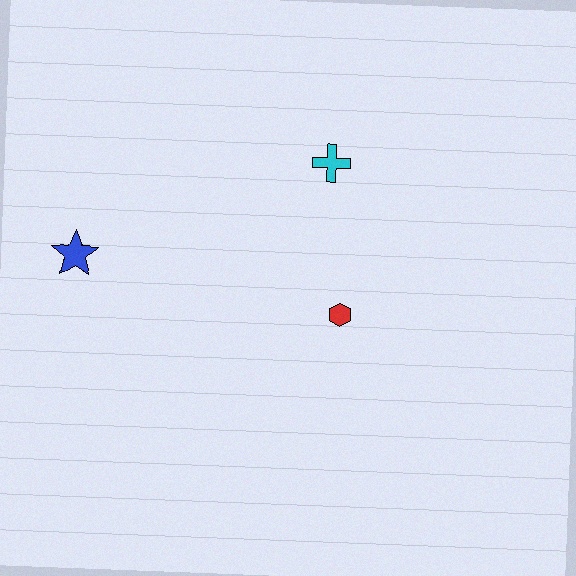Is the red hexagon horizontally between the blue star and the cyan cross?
No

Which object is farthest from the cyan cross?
The blue star is farthest from the cyan cross.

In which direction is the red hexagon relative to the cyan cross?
The red hexagon is below the cyan cross.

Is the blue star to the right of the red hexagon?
No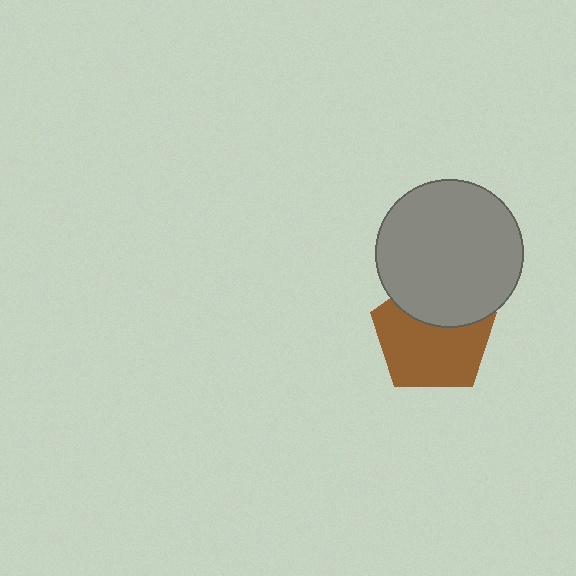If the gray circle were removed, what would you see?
You would see the complete brown pentagon.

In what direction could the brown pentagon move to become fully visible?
The brown pentagon could move down. That would shift it out from behind the gray circle entirely.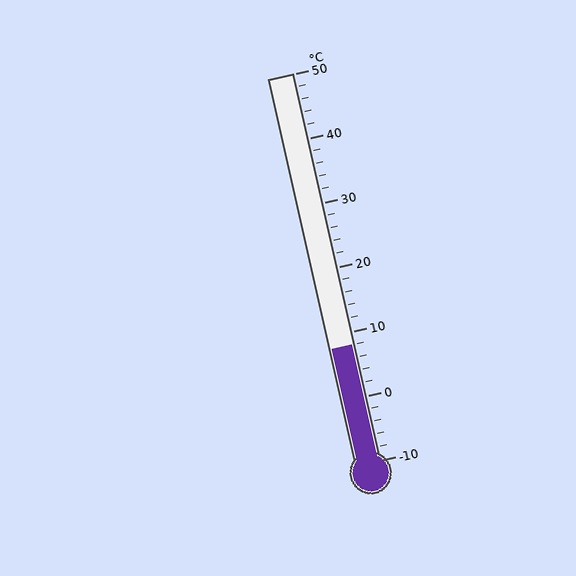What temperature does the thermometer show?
The thermometer shows approximately 8°C.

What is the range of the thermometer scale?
The thermometer scale ranges from -10°C to 50°C.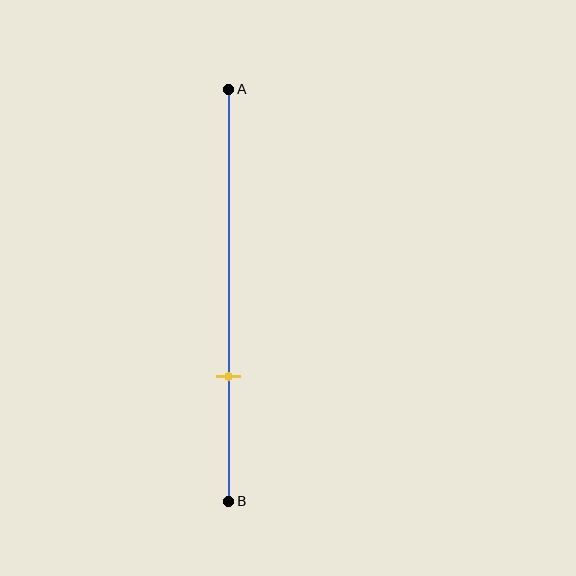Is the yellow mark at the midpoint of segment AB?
No, the mark is at about 70% from A, not at the 50% midpoint.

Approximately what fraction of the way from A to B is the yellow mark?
The yellow mark is approximately 70% of the way from A to B.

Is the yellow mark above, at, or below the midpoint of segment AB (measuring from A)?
The yellow mark is below the midpoint of segment AB.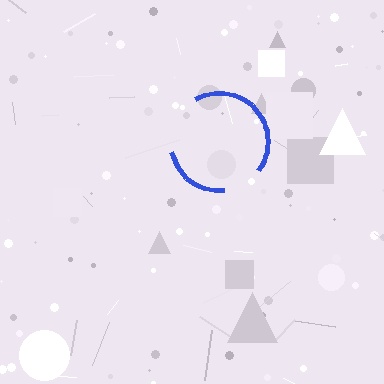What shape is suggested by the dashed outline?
The dashed outline suggests a circle.